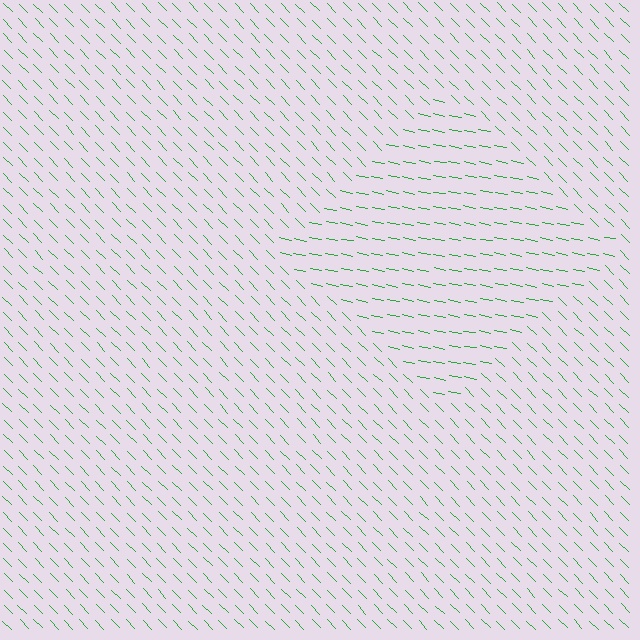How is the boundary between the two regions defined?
The boundary is defined purely by a change in line orientation (approximately 34 degrees difference). All lines are the same color and thickness.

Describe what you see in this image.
The image is filled with small green line segments. A diamond region in the image has lines oriented differently from the surrounding lines, creating a visible texture boundary.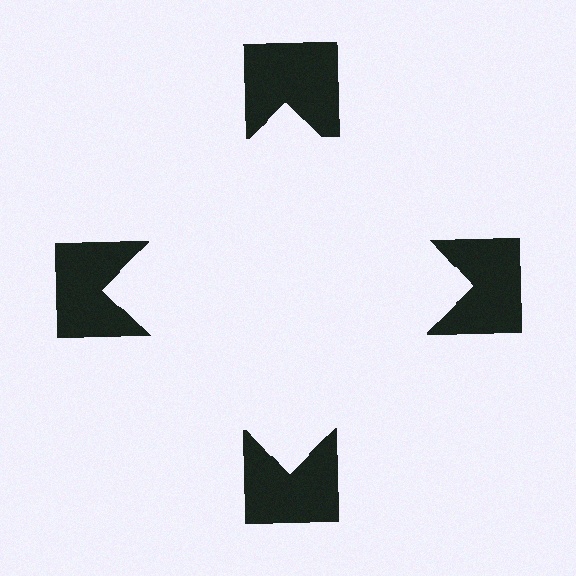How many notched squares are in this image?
There are 4 — one at each vertex of the illusory square.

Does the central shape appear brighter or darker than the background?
It typically appears slightly brighter than the background, even though no actual brightness change is drawn.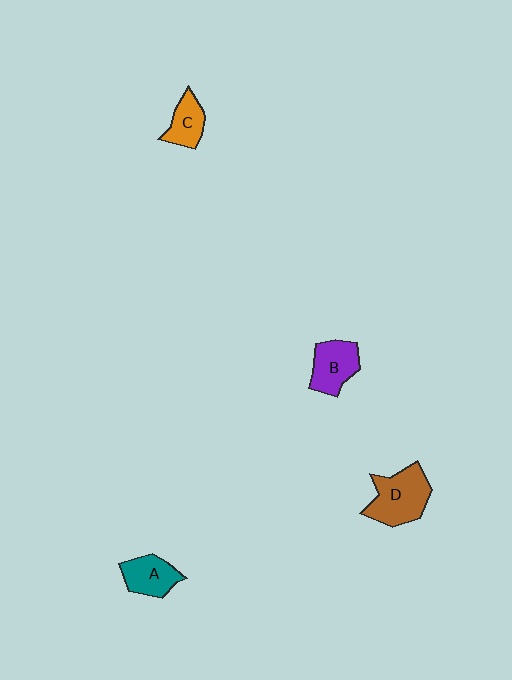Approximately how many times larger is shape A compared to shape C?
Approximately 1.2 times.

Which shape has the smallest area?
Shape C (orange).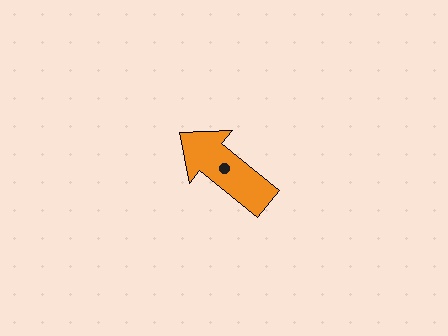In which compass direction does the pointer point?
Northwest.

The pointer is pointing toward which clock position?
Roughly 10 o'clock.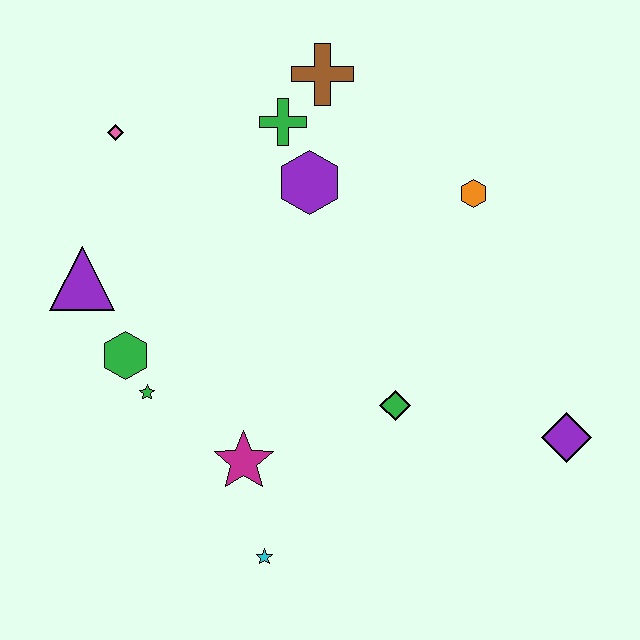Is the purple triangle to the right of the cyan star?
No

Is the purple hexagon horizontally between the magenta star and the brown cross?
Yes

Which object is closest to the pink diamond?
The purple triangle is closest to the pink diamond.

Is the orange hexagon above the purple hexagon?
No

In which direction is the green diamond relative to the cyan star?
The green diamond is above the cyan star.